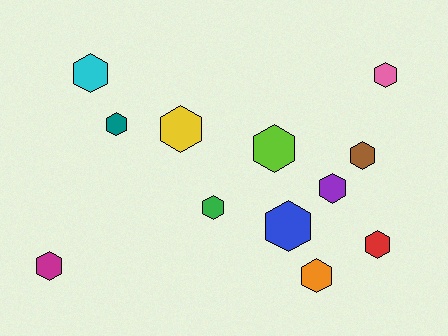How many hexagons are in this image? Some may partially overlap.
There are 12 hexagons.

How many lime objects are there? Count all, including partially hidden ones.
There is 1 lime object.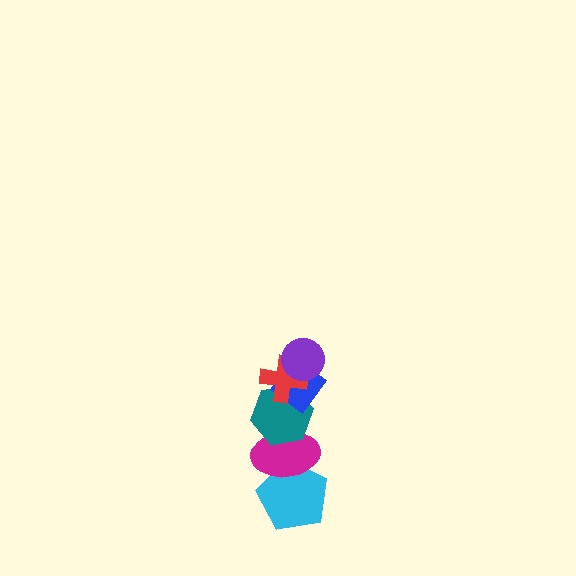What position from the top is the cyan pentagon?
The cyan pentagon is 6th from the top.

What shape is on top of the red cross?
The purple circle is on top of the red cross.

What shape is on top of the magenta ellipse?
The teal hexagon is on top of the magenta ellipse.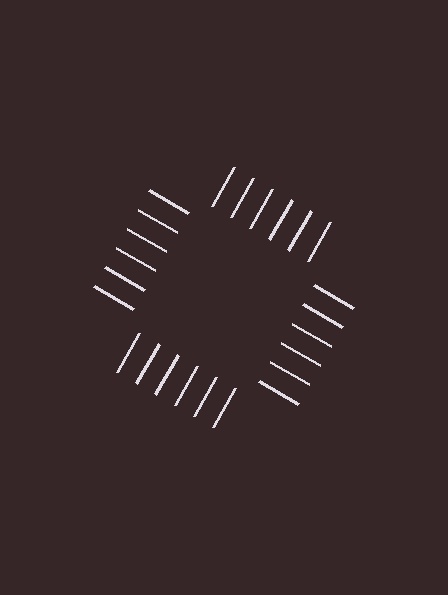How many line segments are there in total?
24 — 6 along each of the 4 edges.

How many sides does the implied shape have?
4 sides — the line-ends trace a square.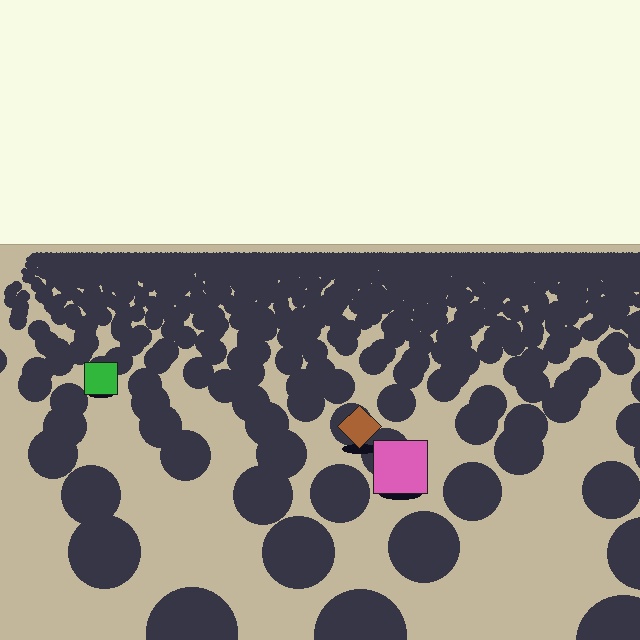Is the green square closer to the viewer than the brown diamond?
No. The brown diamond is closer — you can tell from the texture gradient: the ground texture is coarser near it.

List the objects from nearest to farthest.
From nearest to farthest: the pink square, the brown diamond, the green square.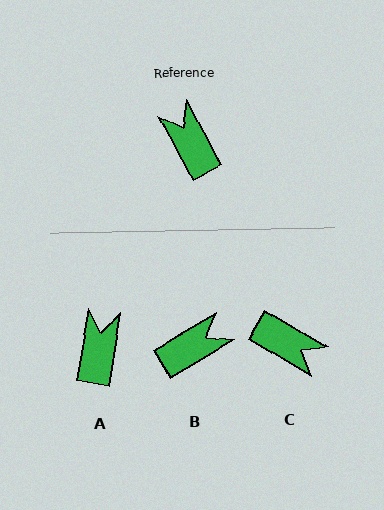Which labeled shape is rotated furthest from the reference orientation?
C, about 149 degrees away.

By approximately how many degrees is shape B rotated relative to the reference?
Approximately 87 degrees clockwise.